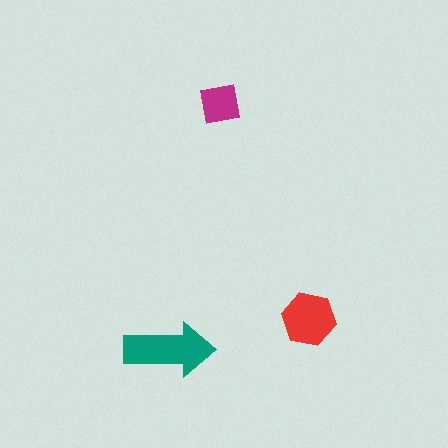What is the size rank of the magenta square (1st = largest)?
3rd.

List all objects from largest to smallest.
The teal arrow, the red hexagon, the magenta square.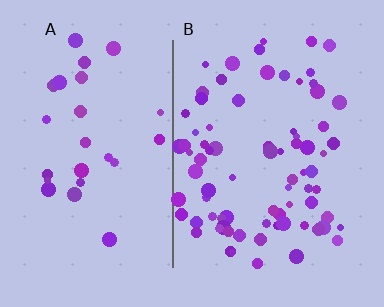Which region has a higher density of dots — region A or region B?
B (the right).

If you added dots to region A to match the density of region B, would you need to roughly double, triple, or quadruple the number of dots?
Approximately triple.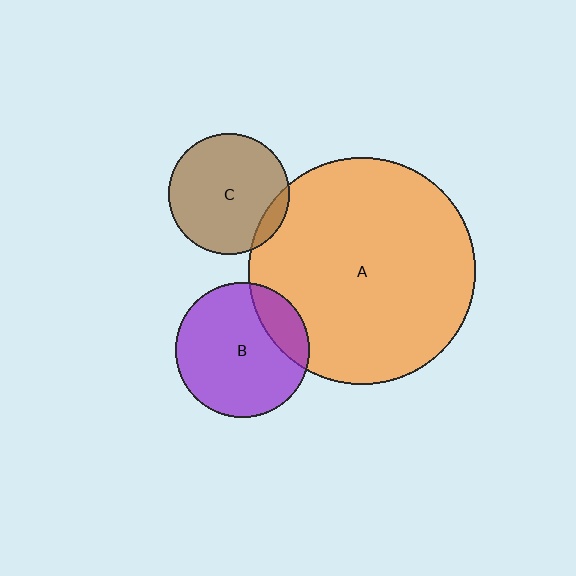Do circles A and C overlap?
Yes.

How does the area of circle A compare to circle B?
Approximately 2.9 times.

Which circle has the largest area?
Circle A (orange).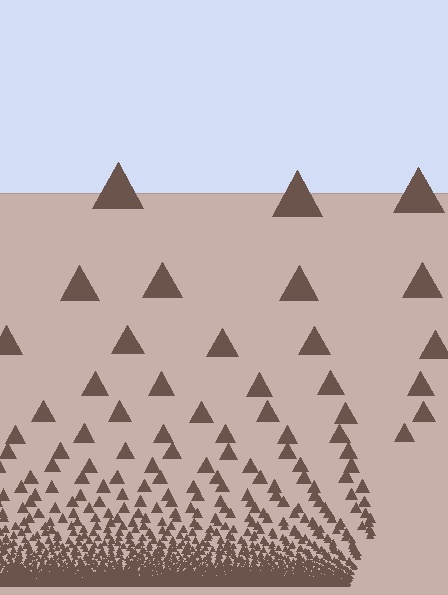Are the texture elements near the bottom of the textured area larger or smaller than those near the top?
Smaller. The gradient is inverted — elements near the bottom are smaller and denser.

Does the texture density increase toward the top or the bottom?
Density increases toward the bottom.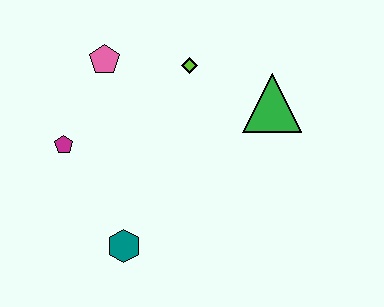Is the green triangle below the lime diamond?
Yes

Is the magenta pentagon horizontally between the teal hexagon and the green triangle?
No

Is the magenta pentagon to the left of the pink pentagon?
Yes